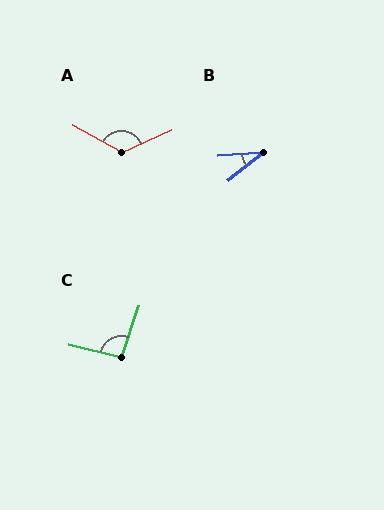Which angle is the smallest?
B, at approximately 34 degrees.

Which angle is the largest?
A, at approximately 126 degrees.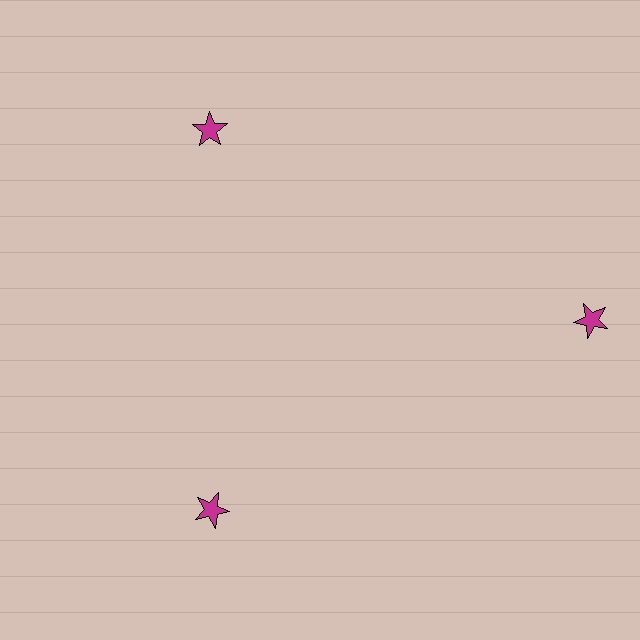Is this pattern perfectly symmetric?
No. The 3 magenta stars are arranged in a ring, but one element near the 3 o'clock position is pushed outward from the center, breaking the 3-fold rotational symmetry.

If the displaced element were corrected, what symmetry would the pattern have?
It would have 3-fold rotational symmetry — the pattern would map onto itself every 120 degrees.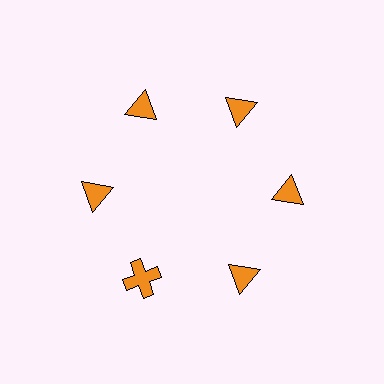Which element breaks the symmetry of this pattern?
The orange cross at roughly the 7 o'clock position breaks the symmetry. All other shapes are orange triangles.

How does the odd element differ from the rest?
It has a different shape: cross instead of triangle.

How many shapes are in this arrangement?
There are 6 shapes arranged in a ring pattern.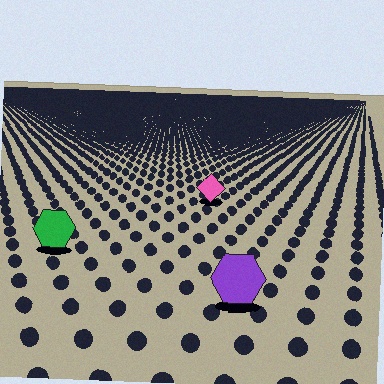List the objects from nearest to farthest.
From nearest to farthest: the purple hexagon, the green hexagon, the pink diamond.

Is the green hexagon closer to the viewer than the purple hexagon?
No. The purple hexagon is closer — you can tell from the texture gradient: the ground texture is coarser near it.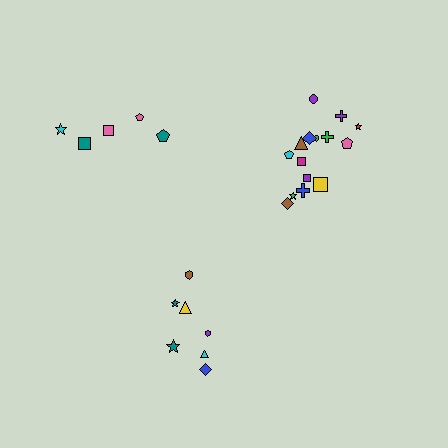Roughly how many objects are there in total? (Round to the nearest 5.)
Roughly 25 objects in total.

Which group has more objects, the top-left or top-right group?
The top-right group.